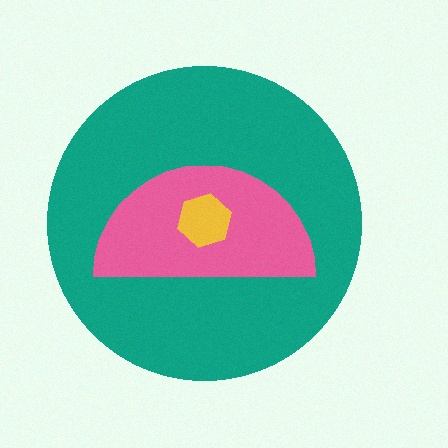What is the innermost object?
The yellow hexagon.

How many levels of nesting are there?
3.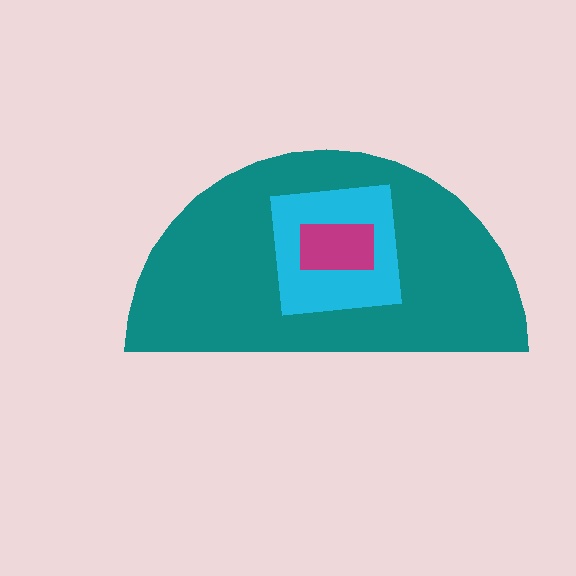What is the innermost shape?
The magenta rectangle.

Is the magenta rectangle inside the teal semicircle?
Yes.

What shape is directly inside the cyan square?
The magenta rectangle.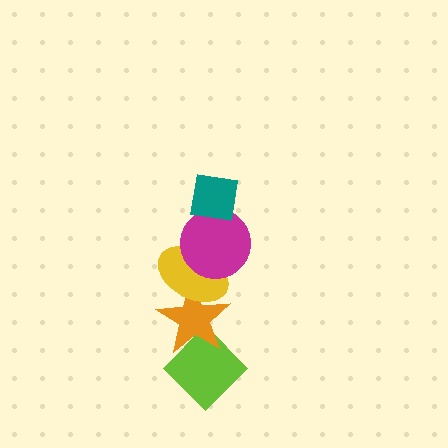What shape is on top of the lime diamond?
The orange star is on top of the lime diamond.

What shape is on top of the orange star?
The yellow ellipse is on top of the orange star.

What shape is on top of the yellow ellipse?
The magenta circle is on top of the yellow ellipse.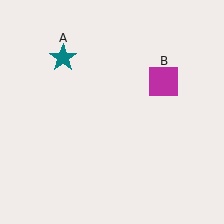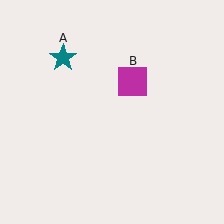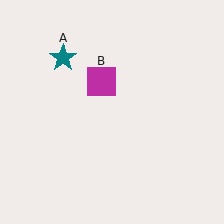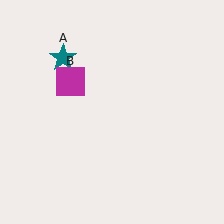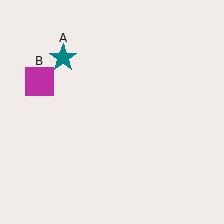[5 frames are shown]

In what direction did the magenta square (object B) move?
The magenta square (object B) moved left.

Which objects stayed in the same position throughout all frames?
Teal star (object A) remained stationary.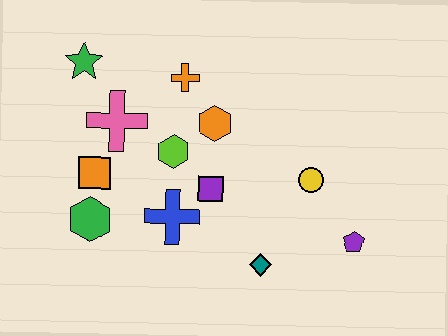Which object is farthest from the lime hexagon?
The purple pentagon is farthest from the lime hexagon.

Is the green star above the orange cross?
Yes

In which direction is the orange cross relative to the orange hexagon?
The orange cross is above the orange hexagon.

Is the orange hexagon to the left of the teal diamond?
Yes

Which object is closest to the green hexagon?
The orange square is closest to the green hexagon.